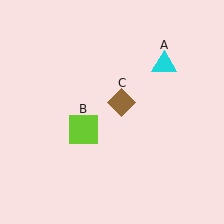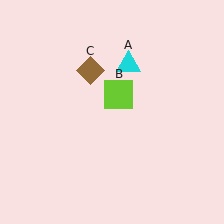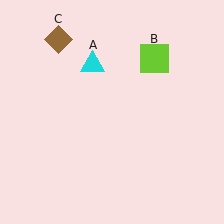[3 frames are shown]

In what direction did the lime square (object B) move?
The lime square (object B) moved up and to the right.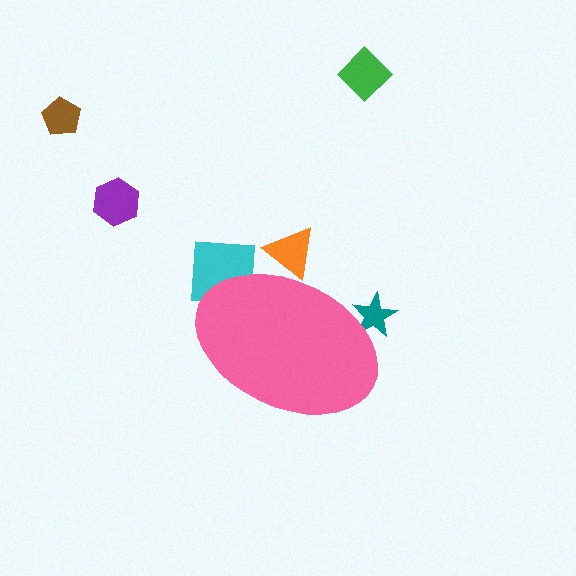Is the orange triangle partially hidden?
Yes, the orange triangle is partially hidden behind the pink ellipse.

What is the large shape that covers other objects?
A pink ellipse.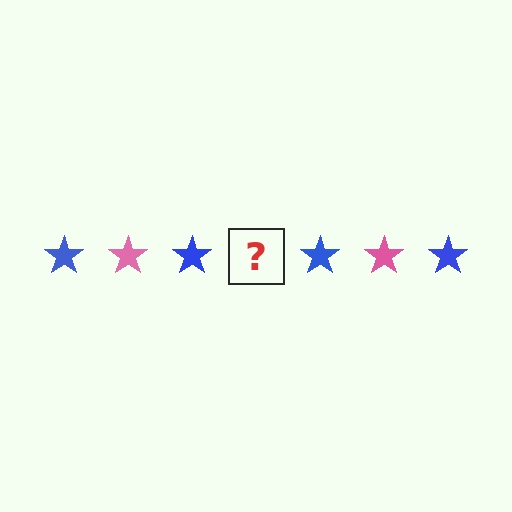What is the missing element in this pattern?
The missing element is a pink star.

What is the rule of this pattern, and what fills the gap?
The rule is that the pattern cycles through blue, pink stars. The gap should be filled with a pink star.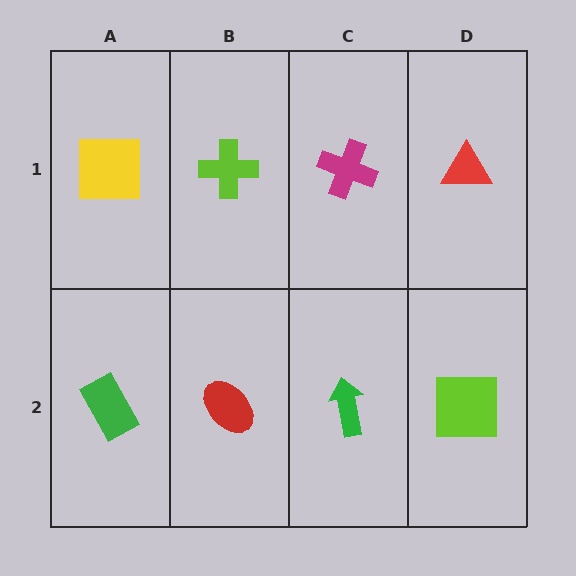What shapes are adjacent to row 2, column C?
A magenta cross (row 1, column C), a red ellipse (row 2, column B), a lime square (row 2, column D).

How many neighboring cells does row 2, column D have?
2.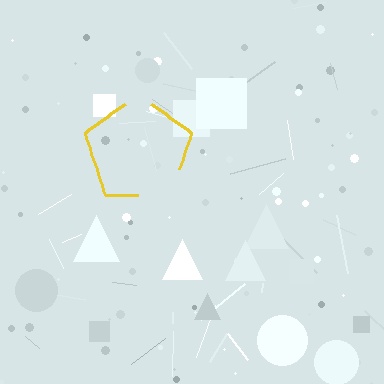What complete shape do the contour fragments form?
The contour fragments form a pentagon.